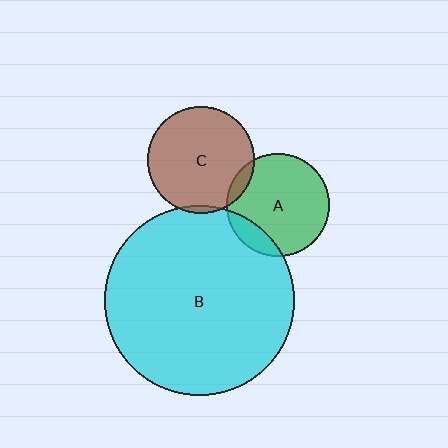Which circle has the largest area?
Circle B (cyan).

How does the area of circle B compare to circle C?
Approximately 3.1 times.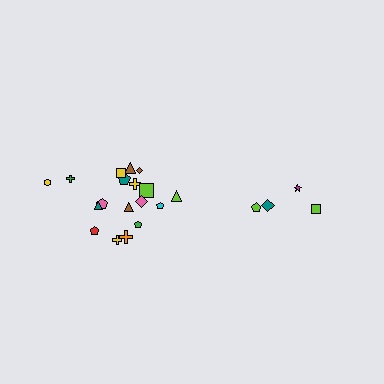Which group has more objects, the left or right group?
The left group.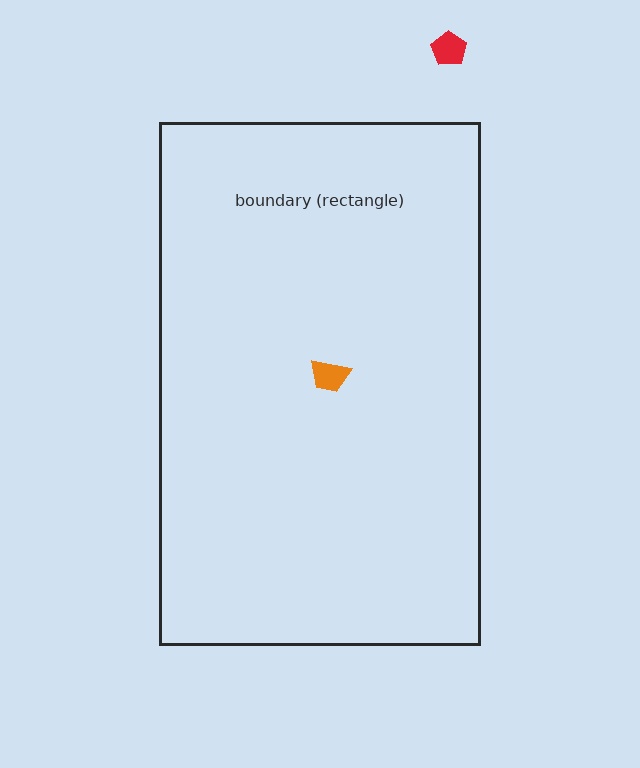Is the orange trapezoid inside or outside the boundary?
Inside.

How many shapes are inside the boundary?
1 inside, 1 outside.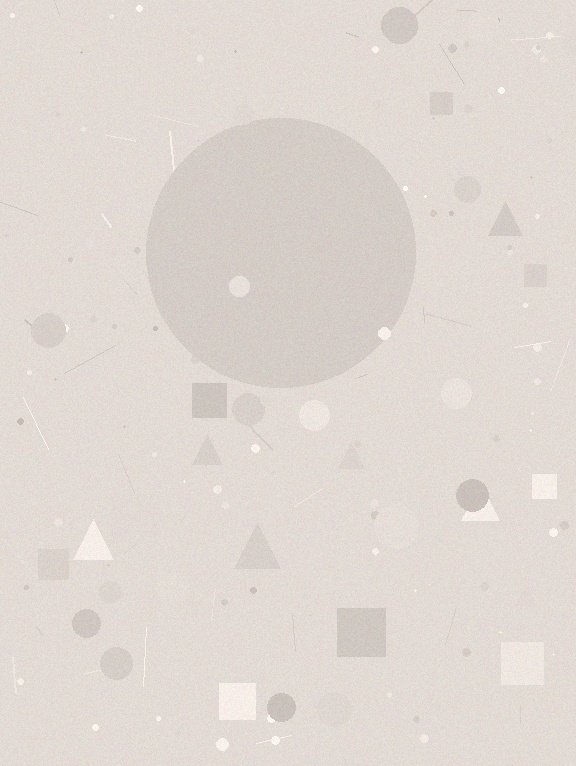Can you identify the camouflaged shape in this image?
The camouflaged shape is a circle.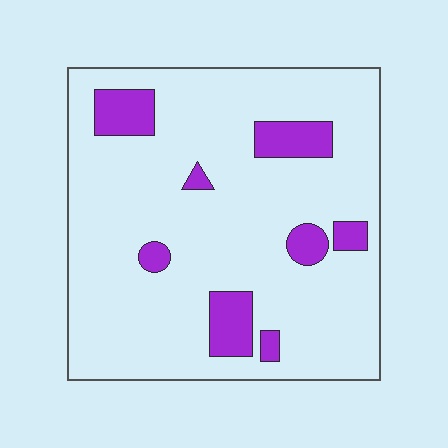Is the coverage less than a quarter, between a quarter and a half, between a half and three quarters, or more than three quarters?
Less than a quarter.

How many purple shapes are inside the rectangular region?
8.